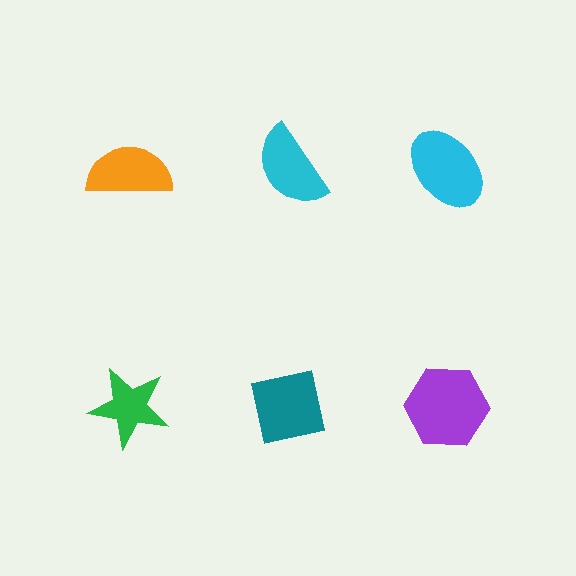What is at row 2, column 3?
A purple hexagon.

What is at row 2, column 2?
A teal square.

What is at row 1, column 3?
A cyan ellipse.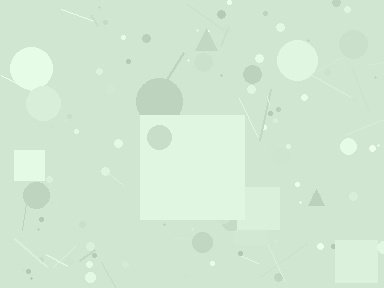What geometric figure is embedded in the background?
A square is embedded in the background.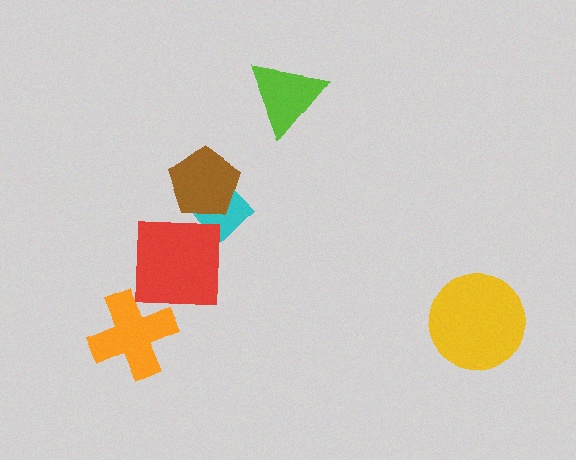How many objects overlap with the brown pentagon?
1 object overlaps with the brown pentagon.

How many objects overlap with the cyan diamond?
1 object overlaps with the cyan diamond.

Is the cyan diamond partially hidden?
Yes, it is partially covered by another shape.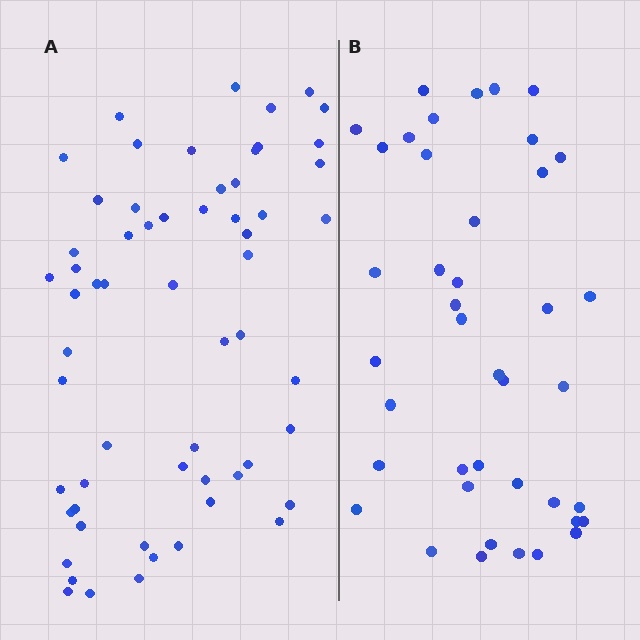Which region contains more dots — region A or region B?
Region A (the left region) has more dots.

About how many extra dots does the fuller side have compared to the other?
Region A has approximately 20 more dots than region B.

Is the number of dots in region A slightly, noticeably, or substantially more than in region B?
Region A has substantially more. The ratio is roughly 1.5 to 1.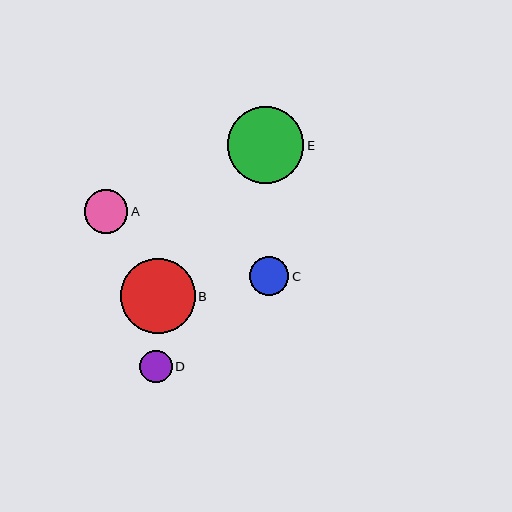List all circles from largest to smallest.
From largest to smallest: E, B, A, C, D.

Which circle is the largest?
Circle E is the largest with a size of approximately 77 pixels.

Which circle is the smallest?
Circle D is the smallest with a size of approximately 33 pixels.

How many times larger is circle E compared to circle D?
Circle E is approximately 2.4 times the size of circle D.